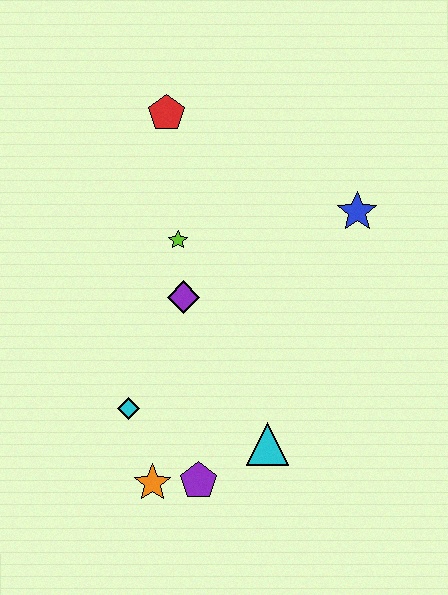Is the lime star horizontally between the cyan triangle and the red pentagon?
Yes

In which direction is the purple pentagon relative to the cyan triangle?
The purple pentagon is to the left of the cyan triangle.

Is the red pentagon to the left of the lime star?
Yes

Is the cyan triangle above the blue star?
No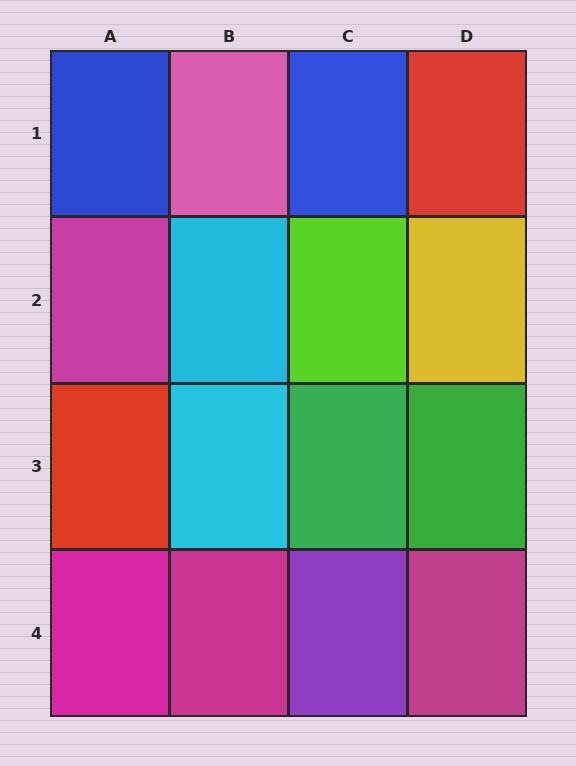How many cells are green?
2 cells are green.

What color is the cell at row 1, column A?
Blue.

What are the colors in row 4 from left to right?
Magenta, magenta, purple, magenta.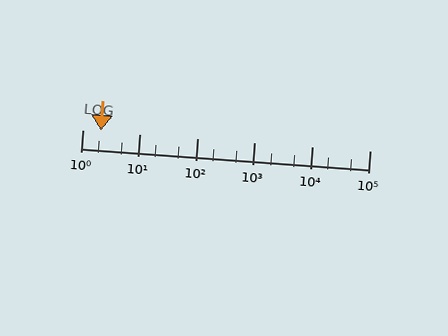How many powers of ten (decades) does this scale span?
The scale spans 5 decades, from 1 to 100000.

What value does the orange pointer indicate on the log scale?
The pointer indicates approximately 2.1.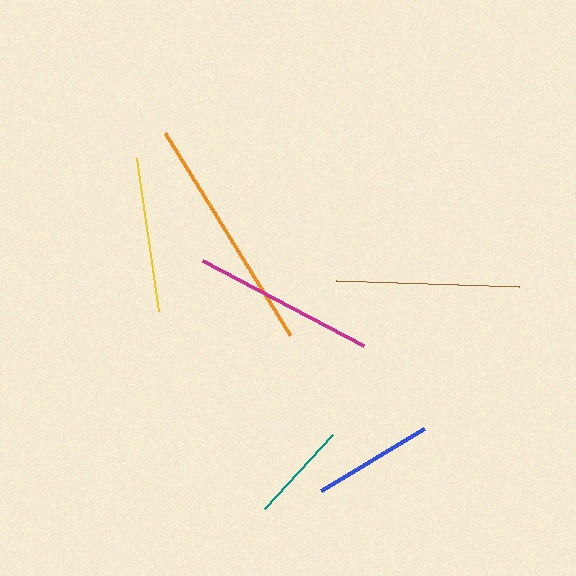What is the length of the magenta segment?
The magenta segment is approximately 183 pixels long.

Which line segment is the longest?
The orange line is the longest at approximately 238 pixels.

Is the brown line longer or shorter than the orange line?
The orange line is longer than the brown line.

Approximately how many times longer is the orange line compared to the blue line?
The orange line is approximately 2.0 times the length of the blue line.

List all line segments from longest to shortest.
From longest to shortest: orange, magenta, brown, yellow, blue, teal.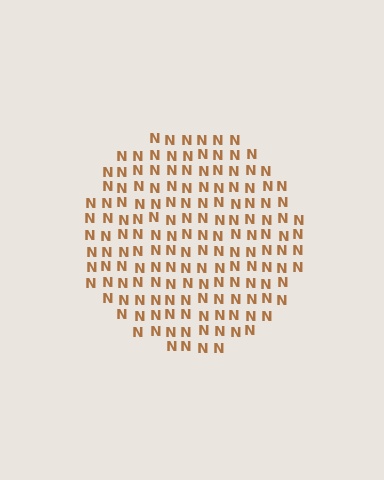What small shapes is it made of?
It is made of small letter N's.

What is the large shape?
The large shape is a circle.